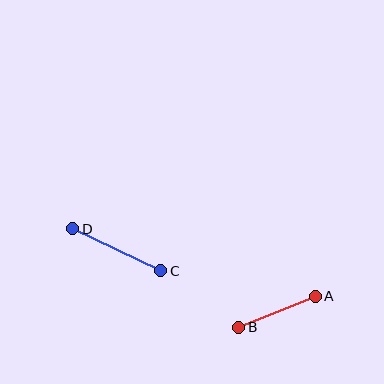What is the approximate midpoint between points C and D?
The midpoint is at approximately (117, 250) pixels.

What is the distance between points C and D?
The distance is approximately 98 pixels.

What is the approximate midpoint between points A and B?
The midpoint is at approximately (277, 312) pixels.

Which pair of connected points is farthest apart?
Points C and D are farthest apart.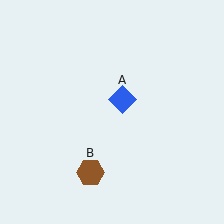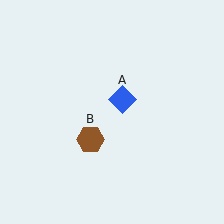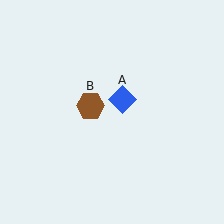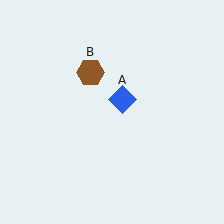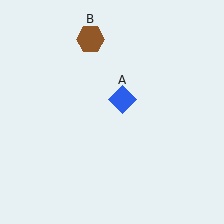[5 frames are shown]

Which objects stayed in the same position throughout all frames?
Blue diamond (object A) remained stationary.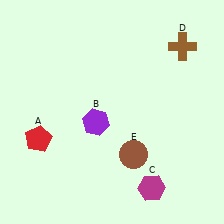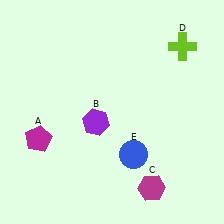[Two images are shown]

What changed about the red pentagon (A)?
In Image 1, A is red. In Image 2, it changed to magenta.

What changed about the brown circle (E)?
In Image 1, E is brown. In Image 2, it changed to blue.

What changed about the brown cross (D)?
In Image 1, D is brown. In Image 2, it changed to lime.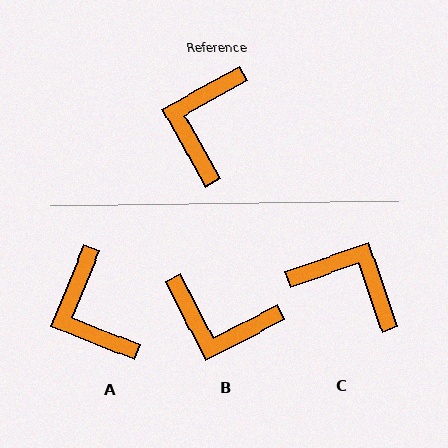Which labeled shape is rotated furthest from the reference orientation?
C, about 100 degrees away.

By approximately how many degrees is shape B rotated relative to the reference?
Approximately 87 degrees counter-clockwise.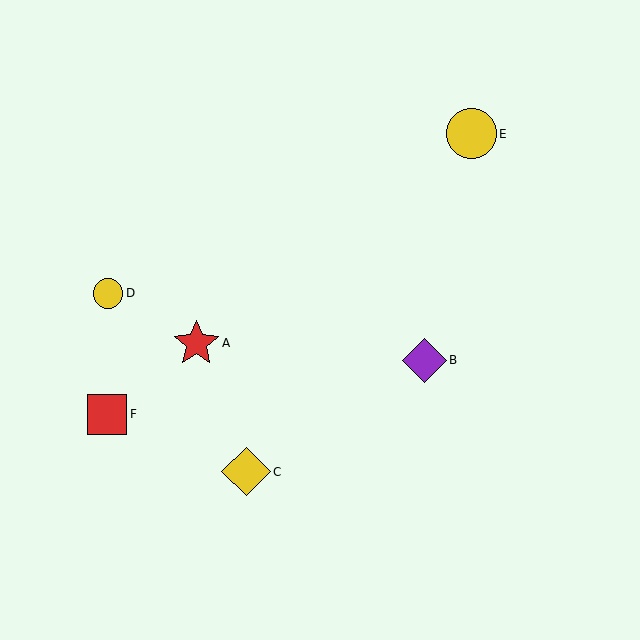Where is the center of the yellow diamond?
The center of the yellow diamond is at (246, 472).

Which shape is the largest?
The yellow circle (labeled E) is the largest.